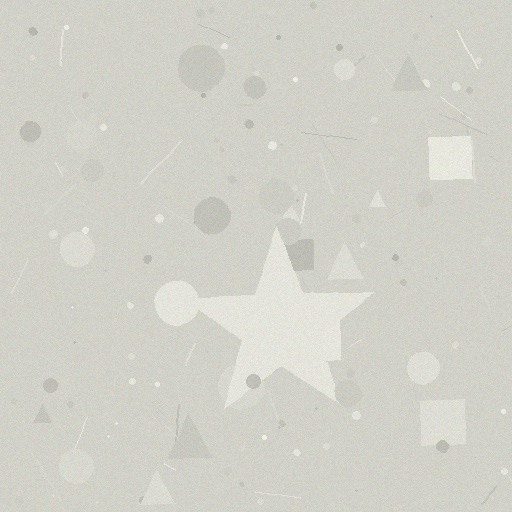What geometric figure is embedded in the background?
A star is embedded in the background.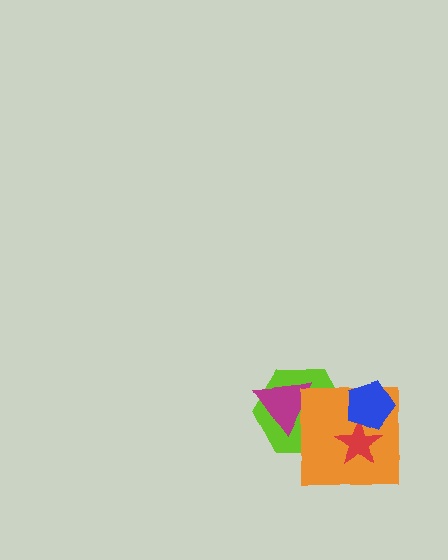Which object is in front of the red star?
The blue pentagon is in front of the red star.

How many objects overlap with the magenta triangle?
2 objects overlap with the magenta triangle.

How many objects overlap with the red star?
2 objects overlap with the red star.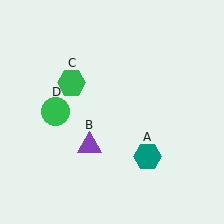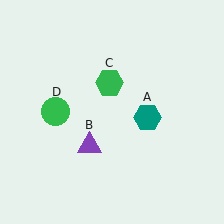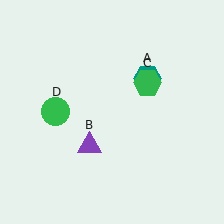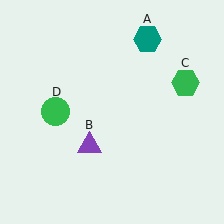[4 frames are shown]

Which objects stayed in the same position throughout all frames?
Purple triangle (object B) and green circle (object D) remained stationary.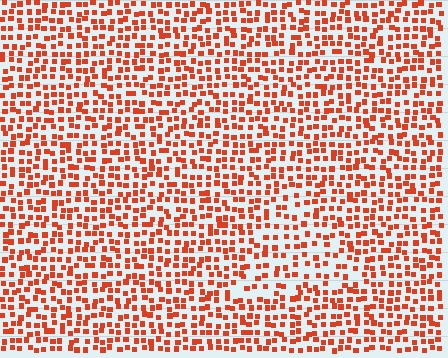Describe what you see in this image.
The image contains small red elements arranged at two different densities. A triangle-shaped region is visible where the elements are less densely packed than the surrounding area.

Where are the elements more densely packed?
The elements are more densely packed outside the triangle boundary.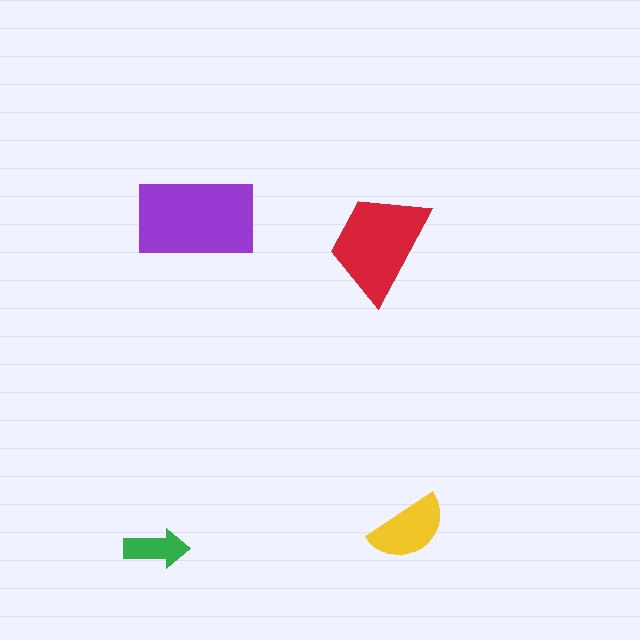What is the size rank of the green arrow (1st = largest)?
4th.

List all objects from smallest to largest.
The green arrow, the yellow semicircle, the red trapezoid, the purple rectangle.